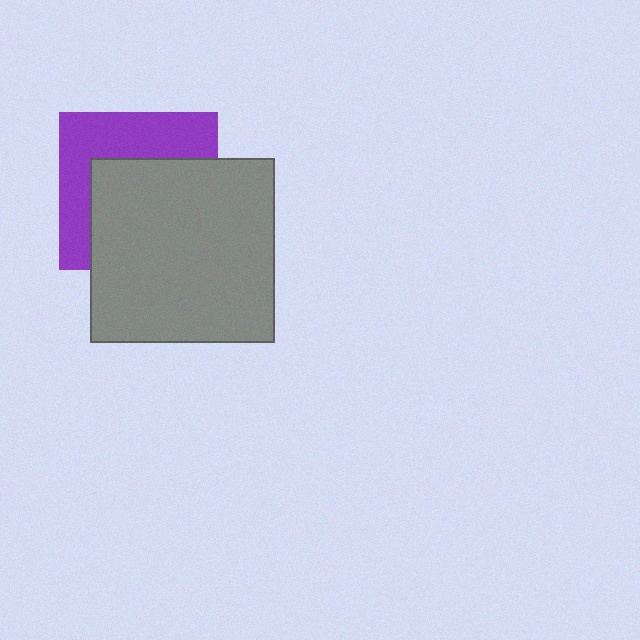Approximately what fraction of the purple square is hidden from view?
Roughly 57% of the purple square is hidden behind the gray square.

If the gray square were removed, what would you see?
You would see the complete purple square.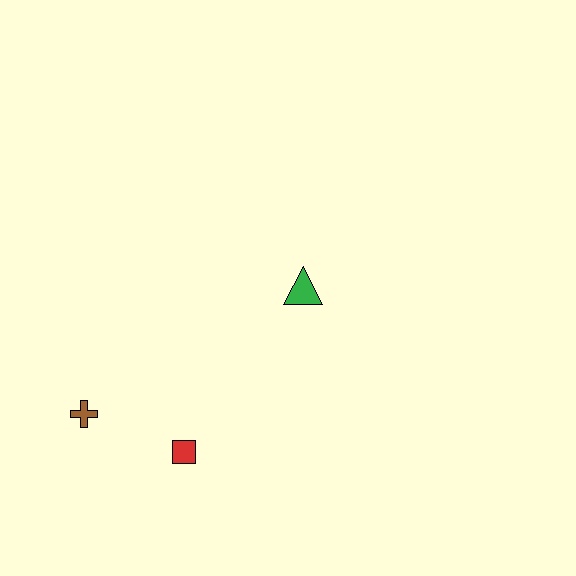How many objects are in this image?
There are 3 objects.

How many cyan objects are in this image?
There are no cyan objects.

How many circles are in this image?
There are no circles.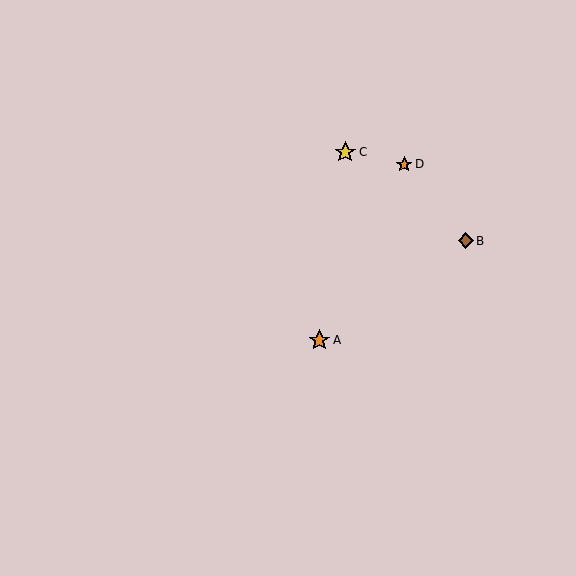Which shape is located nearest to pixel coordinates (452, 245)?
The brown diamond (labeled B) at (466, 241) is nearest to that location.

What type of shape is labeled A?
Shape A is an orange star.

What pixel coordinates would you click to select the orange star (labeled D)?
Click at (404, 164) to select the orange star D.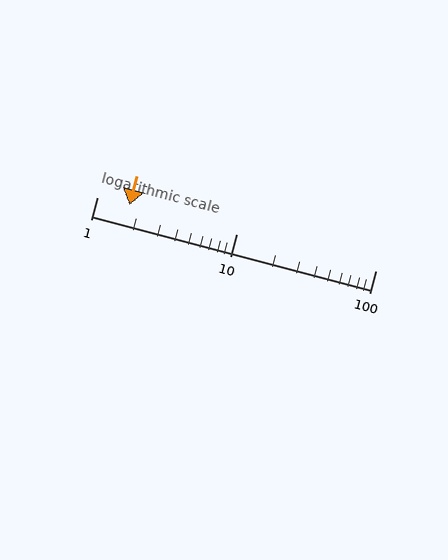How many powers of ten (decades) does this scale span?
The scale spans 2 decades, from 1 to 100.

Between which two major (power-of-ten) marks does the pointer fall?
The pointer is between 1 and 10.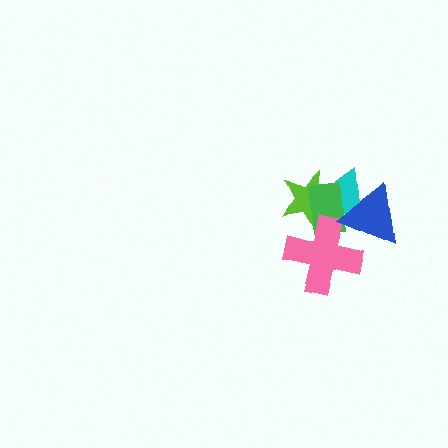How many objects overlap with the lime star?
3 objects overlap with the lime star.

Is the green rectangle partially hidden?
Yes, it is partially covered by another shape.